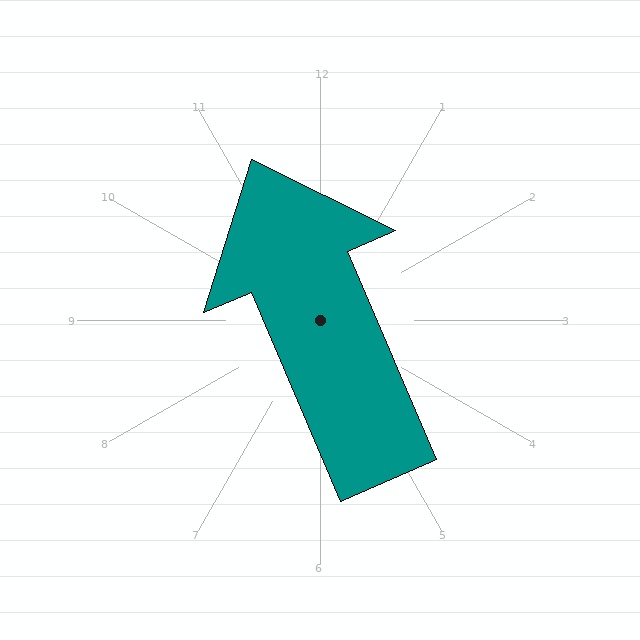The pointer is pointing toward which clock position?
Roughly 11 o'clock.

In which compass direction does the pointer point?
Northwest.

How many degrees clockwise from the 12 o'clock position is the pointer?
Approximately 337 degrees.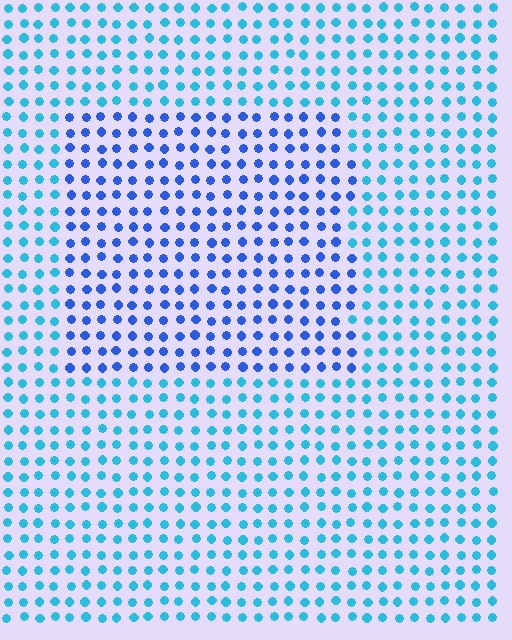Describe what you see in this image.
The image is filled with small cyan elements in a uniform arrangement. A rectangle-shaped region is visible where the elements are tinted to a slightly different hue, forming a subtle color boundary.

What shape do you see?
I see a rectangle.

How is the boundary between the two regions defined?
The boundary is defined purely by a slight shift in hue (about 34 degrees). Spacing, size, and orientation are identical on both sides.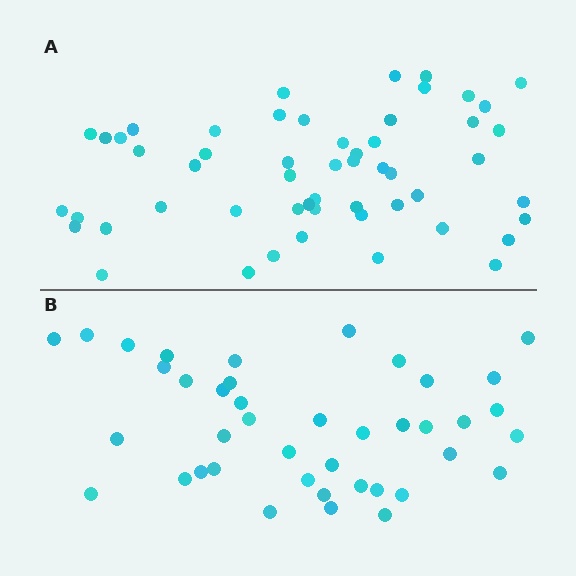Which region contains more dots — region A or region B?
Region A (the top region) has more dots.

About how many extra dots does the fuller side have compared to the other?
Region A has approximately 15 more dots than region B.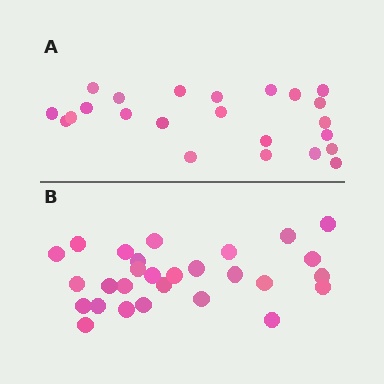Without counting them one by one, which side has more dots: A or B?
Region B (the bottom region) has more dots.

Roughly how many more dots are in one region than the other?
Region B has about 5 more dots than region A.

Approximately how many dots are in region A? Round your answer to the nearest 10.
About 20 dots. (The exact count is 23, which rounds to 20.)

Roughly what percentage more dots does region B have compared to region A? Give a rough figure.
About 20% more.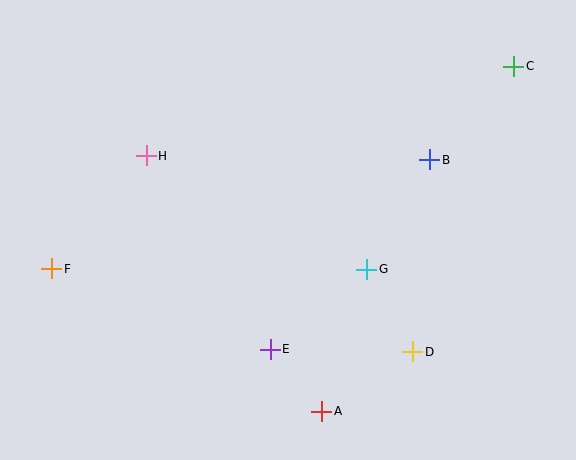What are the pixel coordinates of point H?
Point H is at (146, 156).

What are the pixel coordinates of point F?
Point F is at (52, 269).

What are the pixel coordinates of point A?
Point A is at (322, 411).